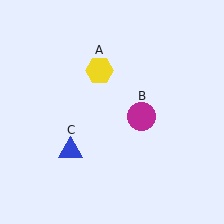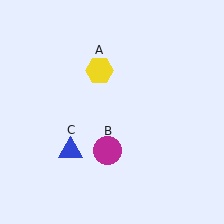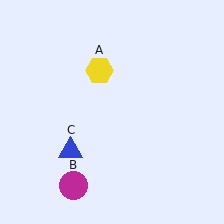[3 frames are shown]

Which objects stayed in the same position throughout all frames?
Yellow hexagon (object A) and blue triangle (object C) remained stationary.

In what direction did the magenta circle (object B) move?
The magenta circle (object B) moved down and to the left.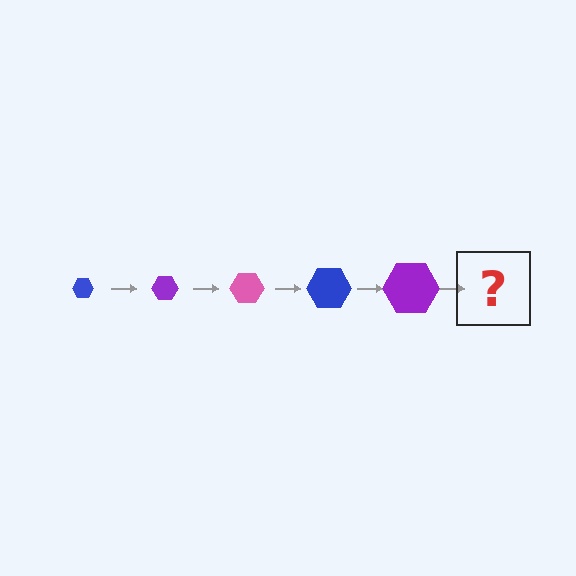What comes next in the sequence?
The next element should be a pink hexagon, larger than the previous one.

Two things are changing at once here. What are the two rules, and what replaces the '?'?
The two rules are that the hexagon grows larger each step and the color cycles through blue, purple, and pink. The '?' should be a pink hexagon, larger than the previous one.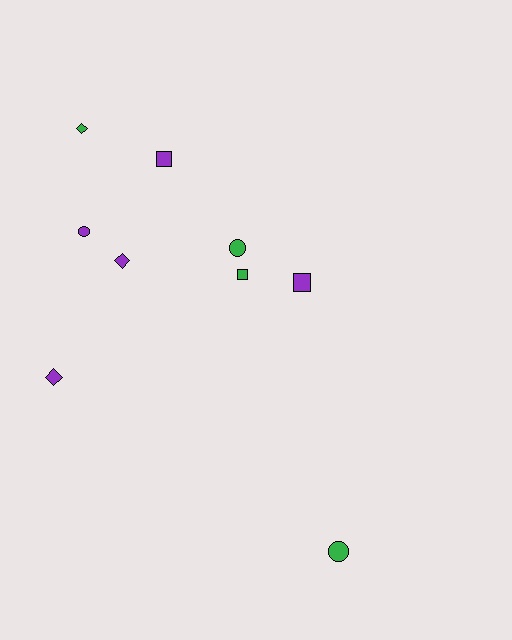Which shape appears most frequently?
Square, with 3 objects.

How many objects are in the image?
There are 9 objects.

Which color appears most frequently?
Purple, with 5 objects.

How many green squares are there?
There is 1 green square.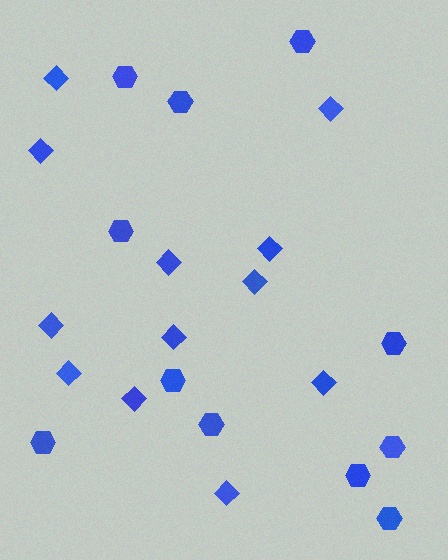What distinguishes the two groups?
There are 2 groups: one group of hexagons (11) and one group of diamonds (12).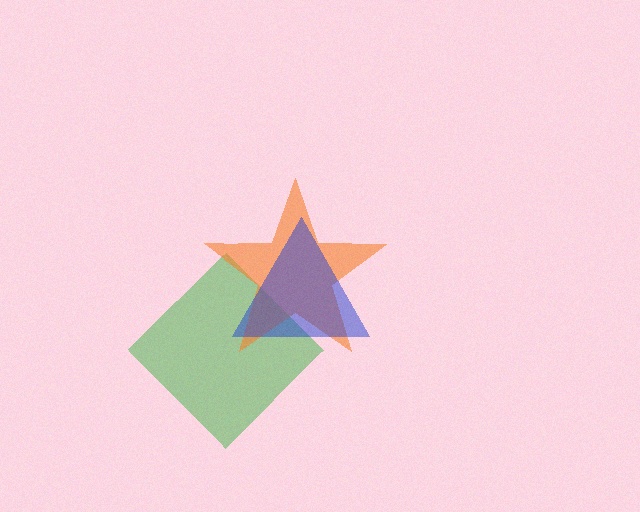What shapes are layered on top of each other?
The layered shapes are: a green diamond, an orange star, a blue triangle.